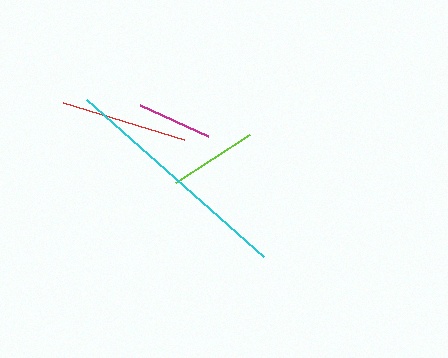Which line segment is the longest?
The cyan line is the longest at approximately 237 pixels.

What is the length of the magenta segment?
The magenta segment is approximately 75 pixels long.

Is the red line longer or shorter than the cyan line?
The cyan line is longer than the red line.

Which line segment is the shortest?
The magenta line is the shortest at approximately 75 pixels.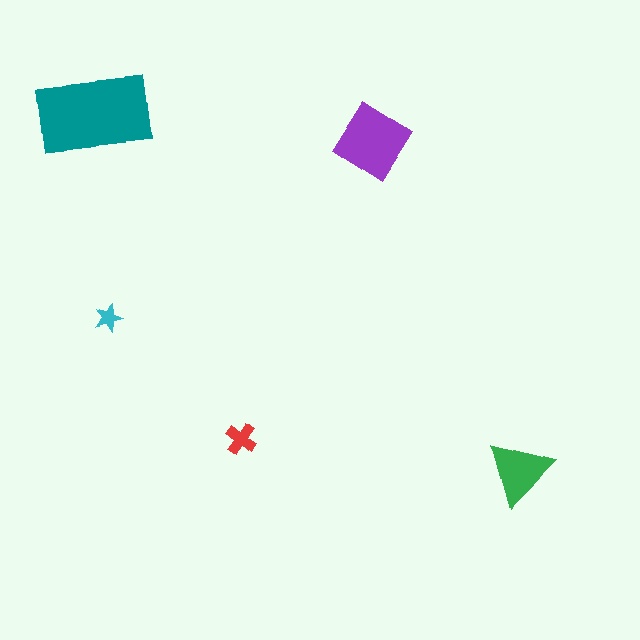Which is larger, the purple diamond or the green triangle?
The purple diamond.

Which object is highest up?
The teal rectangle is topmost.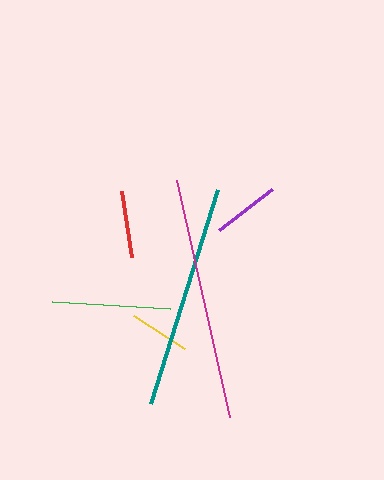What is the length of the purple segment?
The purple segment is approximately 67 pixels long.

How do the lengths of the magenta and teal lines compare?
The magenta and teal lines are approximately the same length.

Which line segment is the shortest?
The yellow line is the shortest at approximately 61 pixels.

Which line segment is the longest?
The magenta line is the longest at approximately 243 pixels.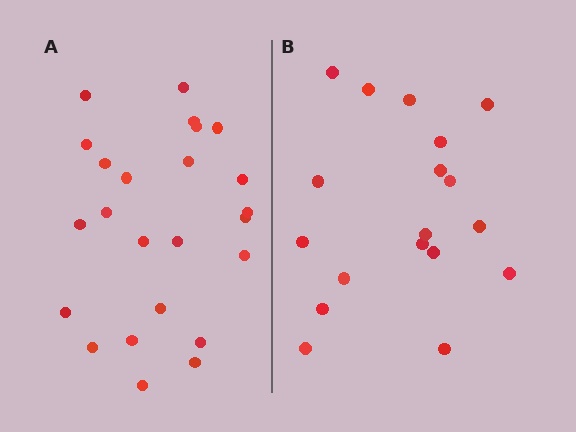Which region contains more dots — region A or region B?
Region A (the left region) has more dots.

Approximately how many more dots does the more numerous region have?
Region A has about 6 more dots than region B.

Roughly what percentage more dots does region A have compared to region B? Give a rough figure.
About 35% more.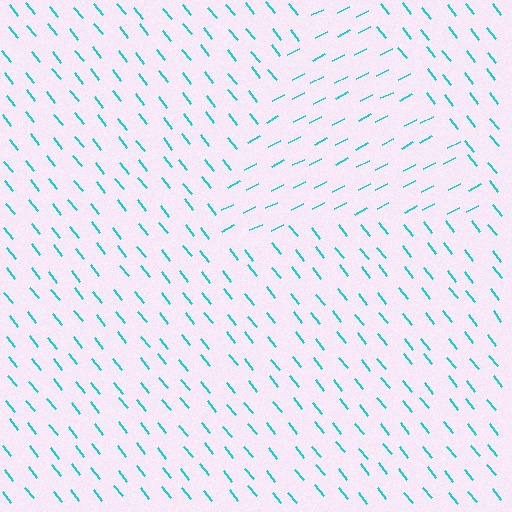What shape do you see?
I see a triangle.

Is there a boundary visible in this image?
Yes, there is a texture boundary formed by a change in line orientation.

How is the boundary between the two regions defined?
The boundary is defined purely by a change in line orientation (approximately 79 degrees difference). All lines are the same color and thickness.